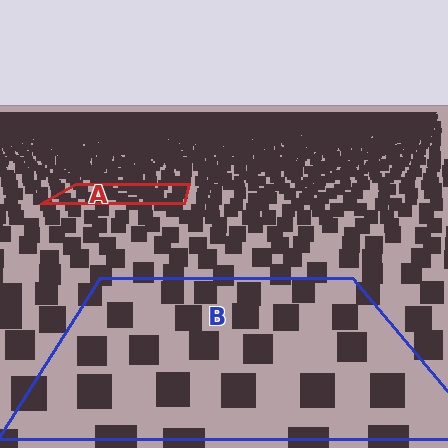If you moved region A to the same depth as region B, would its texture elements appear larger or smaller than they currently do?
They would appear larger. At a closer depth, the same texture elements are projected at a bigger on-screen size.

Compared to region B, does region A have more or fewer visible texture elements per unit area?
Region A has more texture elements per unit area — they are packed more densely because it is farther away.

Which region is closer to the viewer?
Region B is closer. The texture elements there are larger and more spread out.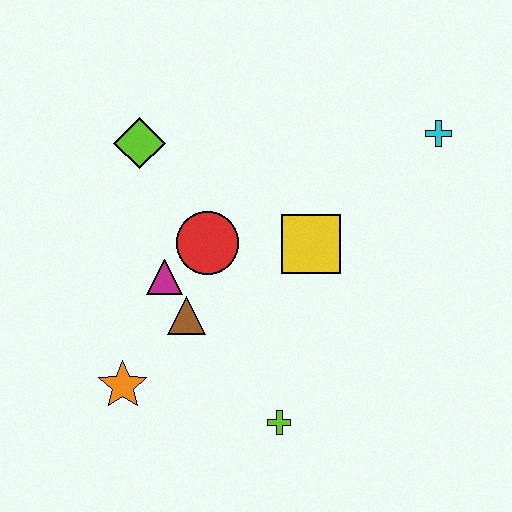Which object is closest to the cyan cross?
The yellow square is closest to the cyan cross.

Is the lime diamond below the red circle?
No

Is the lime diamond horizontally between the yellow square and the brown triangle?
No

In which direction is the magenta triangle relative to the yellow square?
The magenta triangle is to the left of the yellow square.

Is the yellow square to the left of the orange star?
No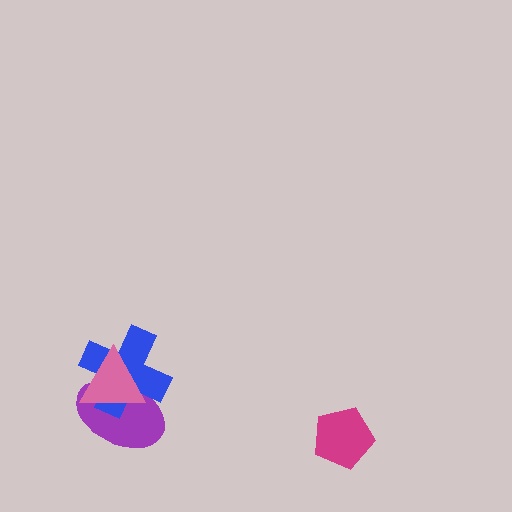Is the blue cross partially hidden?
Yes, it is partially covered by another shape.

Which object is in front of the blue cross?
The pink triangle is in front of the blue cross.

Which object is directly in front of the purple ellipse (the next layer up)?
The blue cross is directly in front of the purple ellipse.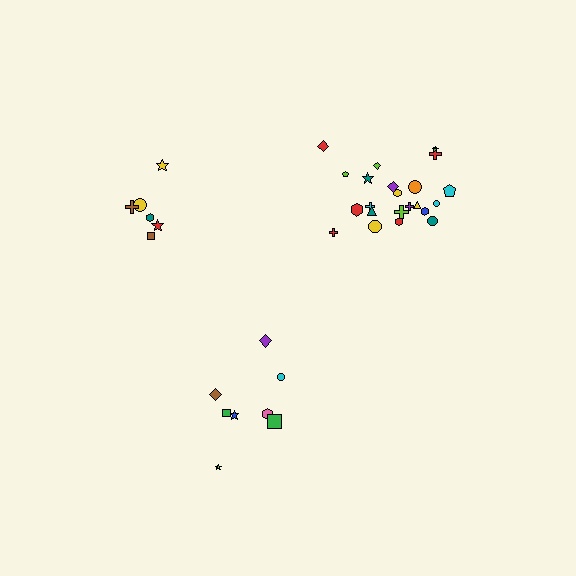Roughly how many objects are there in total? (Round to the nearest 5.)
Roughly 35 objects in total.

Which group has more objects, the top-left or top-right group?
The top-right group.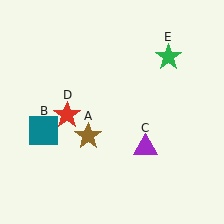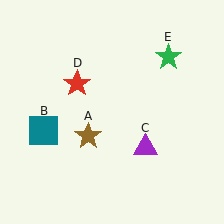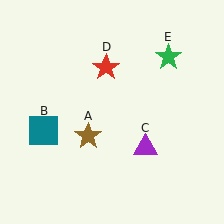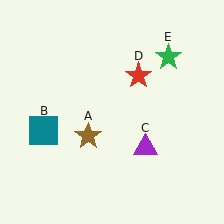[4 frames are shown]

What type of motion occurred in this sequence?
The red star (object D) rotated clockwise around the center of the scene.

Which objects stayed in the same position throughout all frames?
Brown star (object A) and teal square (object B) and purple triangle (object C) and green star (object E) remained stationary.